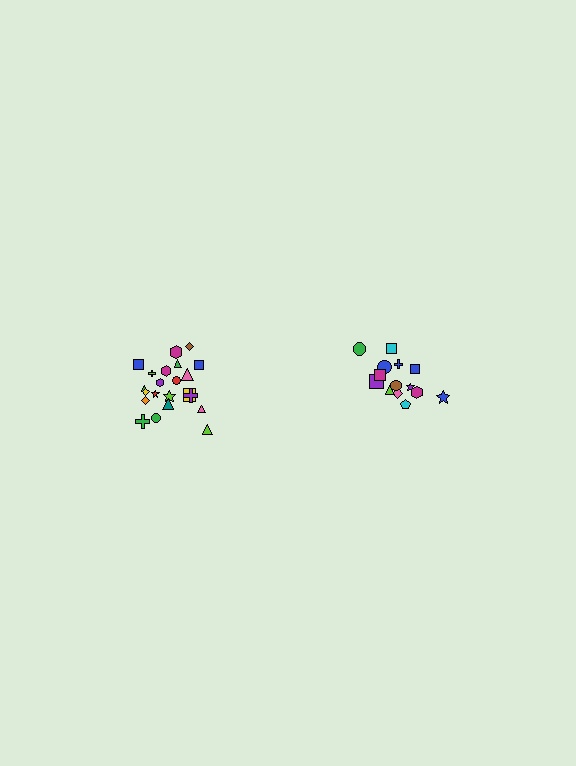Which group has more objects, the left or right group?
The left group.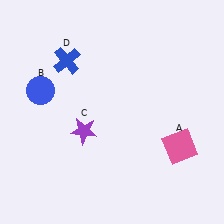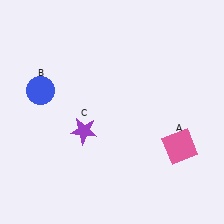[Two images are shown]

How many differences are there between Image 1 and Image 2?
There is 1 difference between the two images.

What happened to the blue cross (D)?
The blue cross (D) was removed in Image 2. It was in the top-left area of Image 1.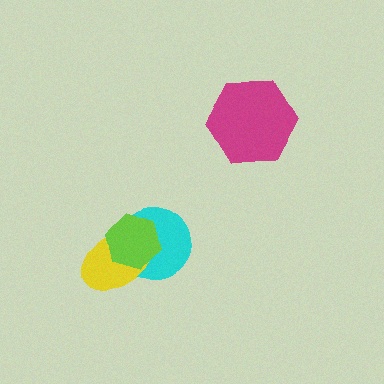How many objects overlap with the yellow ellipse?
2 objects overlap with the yellow ellipse.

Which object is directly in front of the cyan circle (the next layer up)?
The yellow ellipse is directly in front of the cyan circle.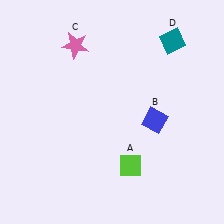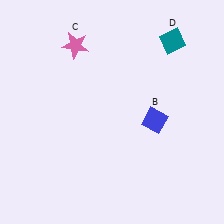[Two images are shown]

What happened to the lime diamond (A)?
The lime diamond (A) was removed in Image 2. It was in the bottom-right area of Image 1.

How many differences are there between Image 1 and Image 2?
There is 1 difference between the two images.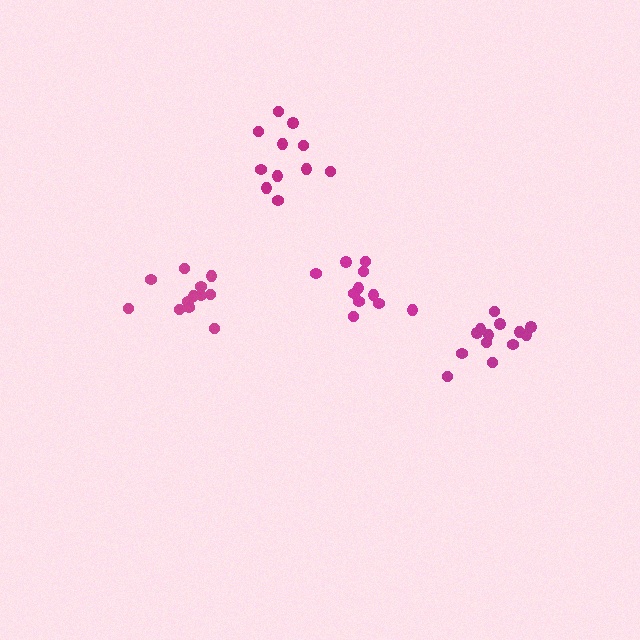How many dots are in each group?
Group 1: 11 dots, Group 2: 12 dots, Group 3: 13 dots, Group 4: 11 dots (47 total).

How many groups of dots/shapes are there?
There are 4 groups.